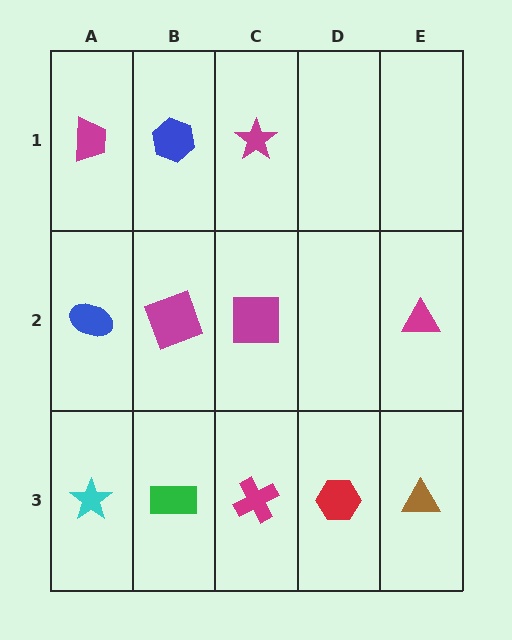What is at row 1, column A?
A magenta trapezoid.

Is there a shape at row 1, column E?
No, that cell is empty.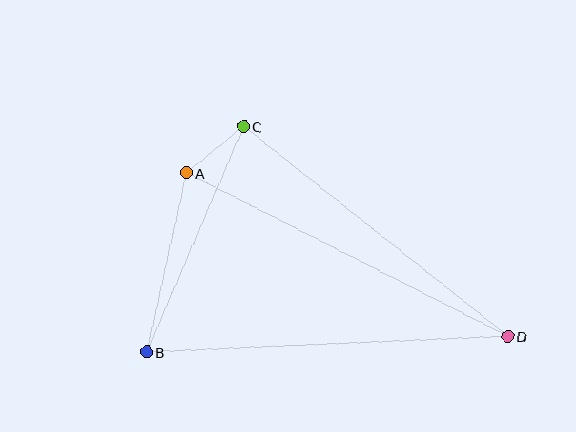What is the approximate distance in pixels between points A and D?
The distance between A and D is approximately 361 pixels.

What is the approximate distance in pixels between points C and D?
The distance between C and D is approximately 338 pixels.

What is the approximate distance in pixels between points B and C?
The distance between B and C is approximately 246 pixels.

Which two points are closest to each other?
Points A and C are closest to each other.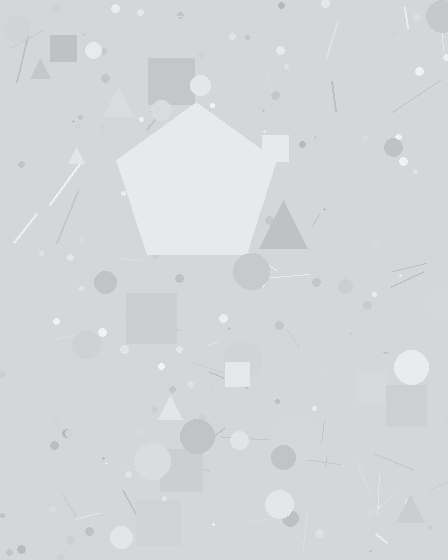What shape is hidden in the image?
A pentagon is hidden in the image.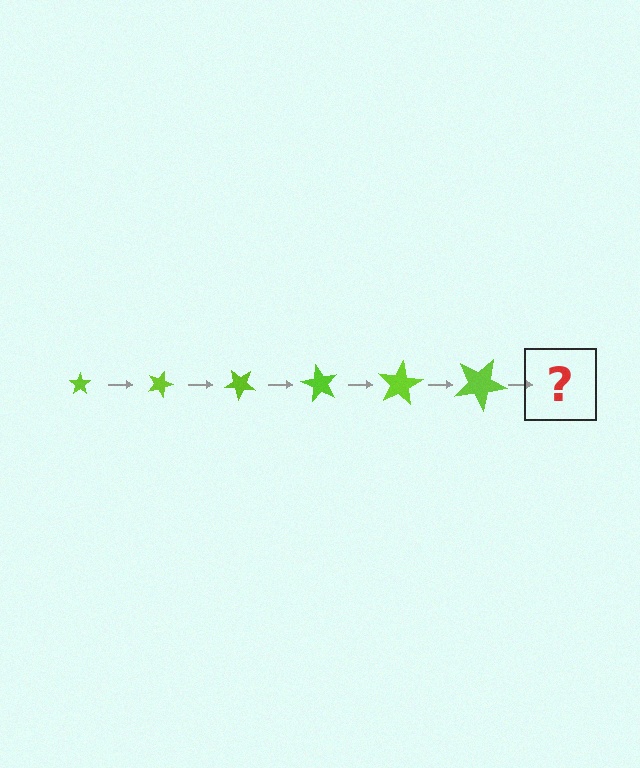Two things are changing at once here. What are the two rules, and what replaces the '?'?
The two rules are that the star grows larger each step and it rotates 20 degrees each step. The '?' should be a star, larger than the previous one and rotated 120 degrees from the start.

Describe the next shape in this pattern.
It should be a star, larger than the previous one and rotated 120 degrees from the start.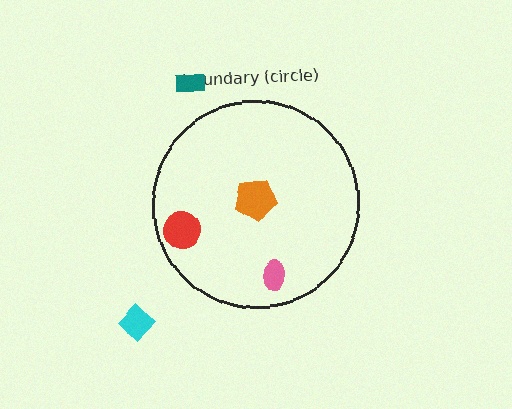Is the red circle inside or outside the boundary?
Inside.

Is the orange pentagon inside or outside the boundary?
Inside.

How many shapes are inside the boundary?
3 inside, 2 outside.